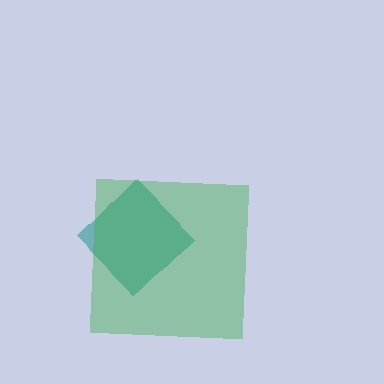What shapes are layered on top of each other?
The layered shapes are: a teal diamond, a green square.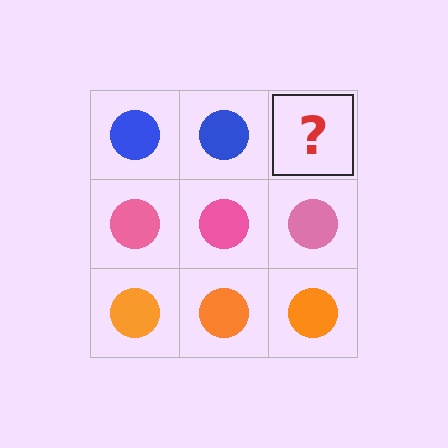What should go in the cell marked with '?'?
The missing cell should contain a blue circle.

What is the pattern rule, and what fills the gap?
The rule is that each row has a consistent color. The gap should be filled with a blue circle.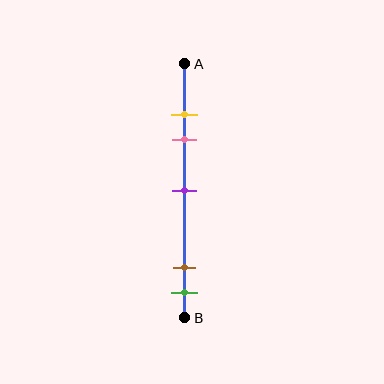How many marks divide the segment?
There are 5 marks dividing the segment.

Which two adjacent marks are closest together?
The yellow and pink marks are the closest adjacent pair.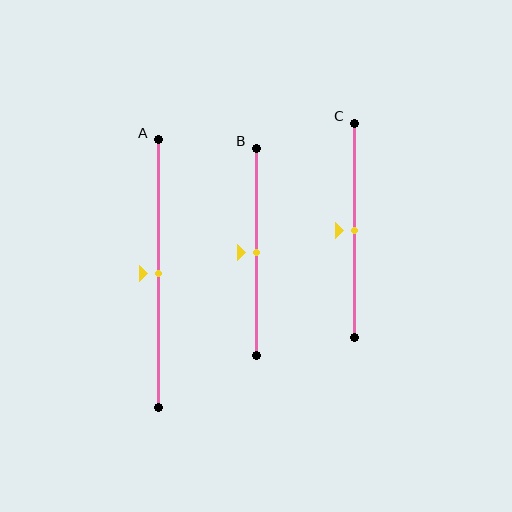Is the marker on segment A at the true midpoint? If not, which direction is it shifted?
Yes, the marker on segment A is at the true midpoint.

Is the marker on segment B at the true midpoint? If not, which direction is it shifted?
Yes, the marker on segment B is at the true midpoint.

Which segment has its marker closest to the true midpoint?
Segment A has its marker closest to the true midpoint.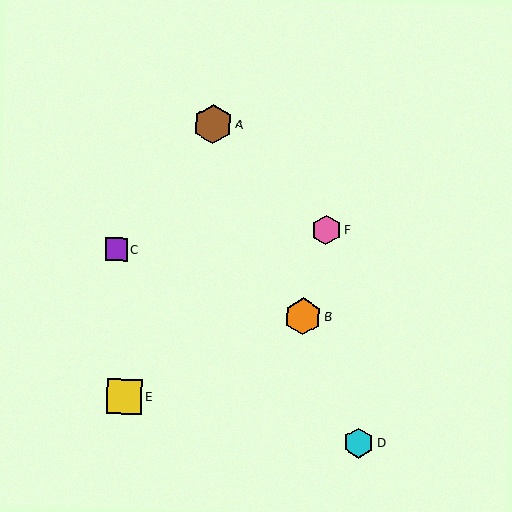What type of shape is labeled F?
Shape F is a pink hexagon.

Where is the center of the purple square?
The center of the purple square is at (116, 249).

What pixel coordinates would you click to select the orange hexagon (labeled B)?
Click at (303, 317) to select the orange hexagon B.